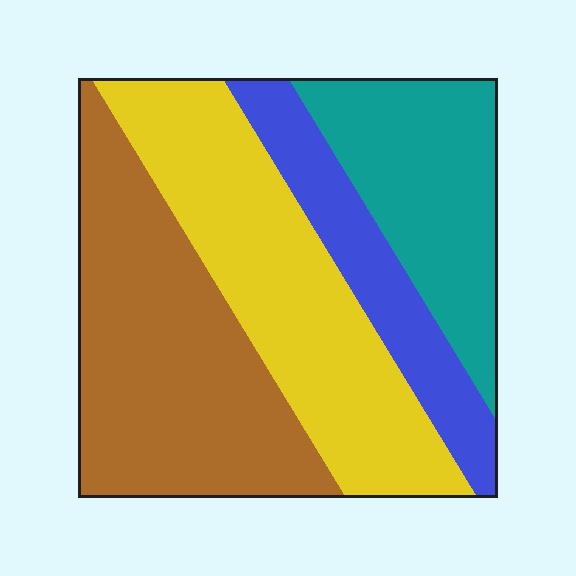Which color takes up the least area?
Blue, at roughly 15%.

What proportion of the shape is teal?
Teal covers around 20% of the shape.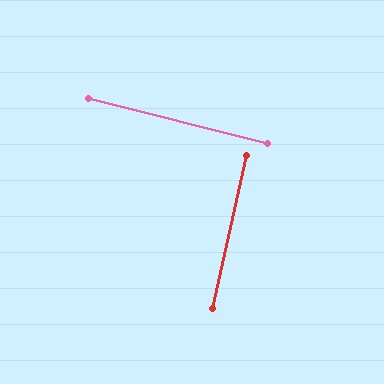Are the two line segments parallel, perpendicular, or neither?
Perpendicular — they meet at approximately 89°.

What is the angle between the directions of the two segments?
Approximately 89 degrees.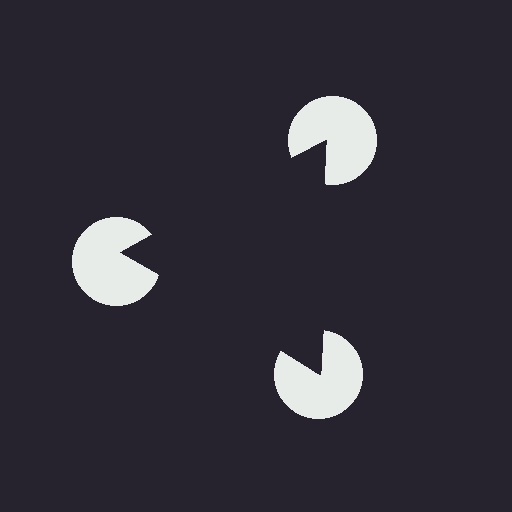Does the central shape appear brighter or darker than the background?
It typically appears slightly darker than the background, even though no actual brightness change is drawn.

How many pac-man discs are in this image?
There are 3 — one at each vertex of the illusory triangle.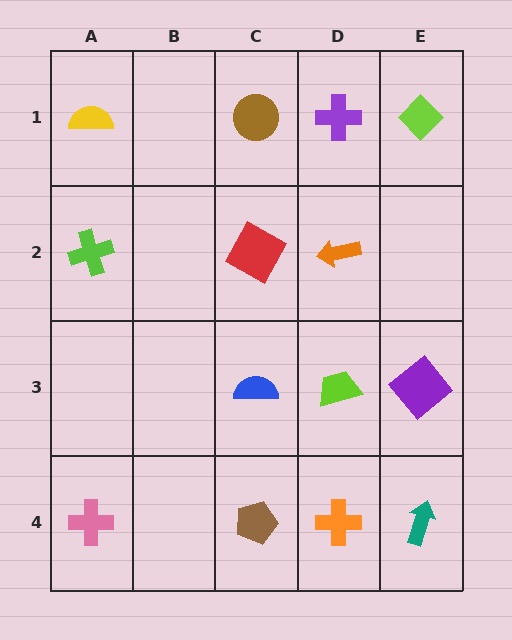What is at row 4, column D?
An orange cross.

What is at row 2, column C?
A red square.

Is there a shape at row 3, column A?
No, that cell is empty.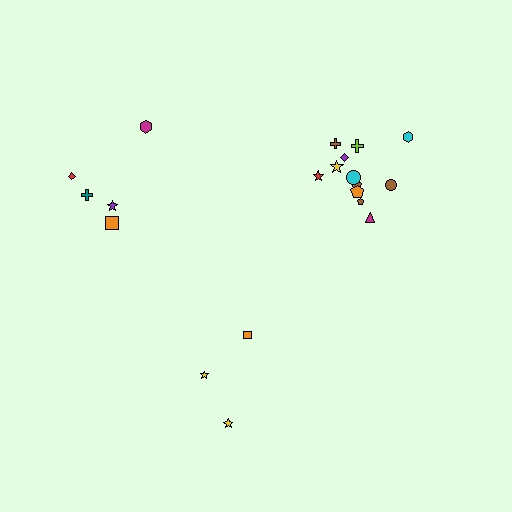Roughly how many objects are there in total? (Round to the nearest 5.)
Roughly 20 objects in total.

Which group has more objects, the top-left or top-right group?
The top-right group.